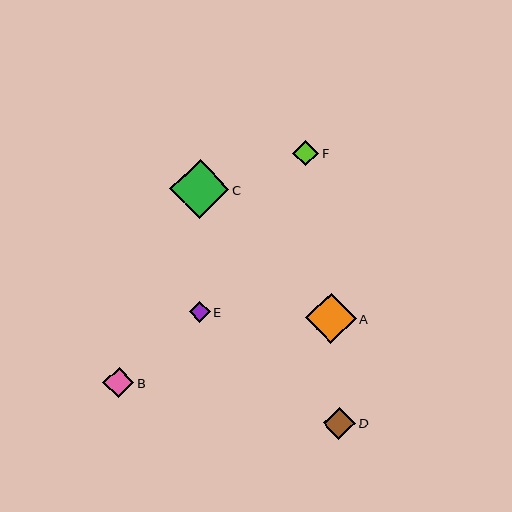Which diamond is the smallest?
Diamond E is the smallest with a size of approximately 21 pixels.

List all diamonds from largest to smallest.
From largest to smallest: C, A, D, B, F, E.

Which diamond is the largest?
Diamond C is the largest with a size of approximately 59 pixels.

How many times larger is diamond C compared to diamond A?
Diamond C is approximately 1.2 times the size of diamond A.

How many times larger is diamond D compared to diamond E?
Diamond D is approximately 1.6 times the size of diamond E.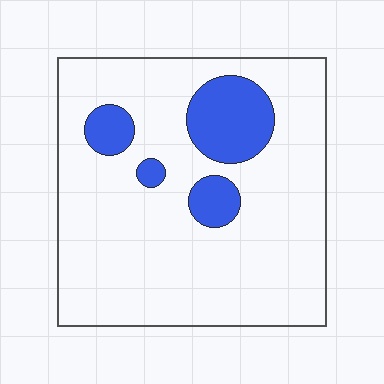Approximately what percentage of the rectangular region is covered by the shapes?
Approximately 15%.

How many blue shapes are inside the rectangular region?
4.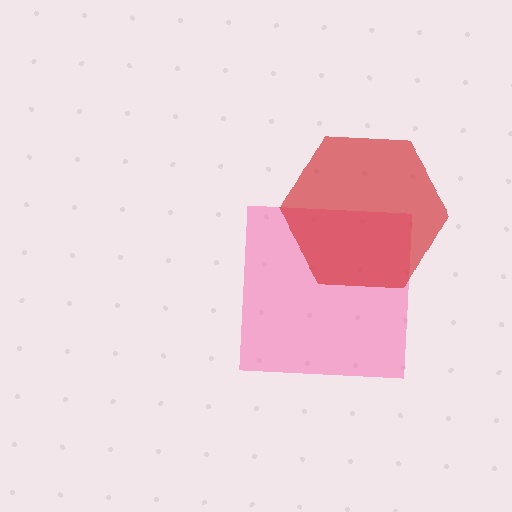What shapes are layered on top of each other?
The layered shapes are: a pink square, a red hexagon.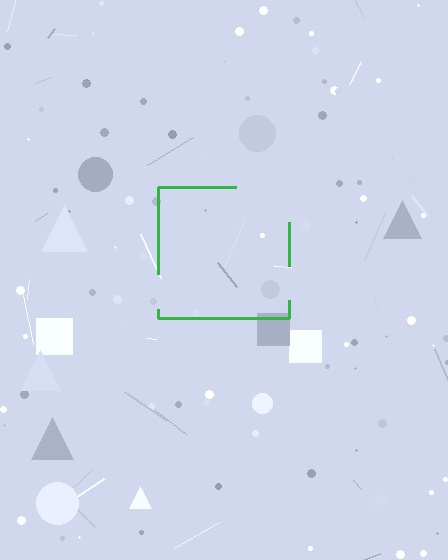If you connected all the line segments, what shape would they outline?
They would outline a square.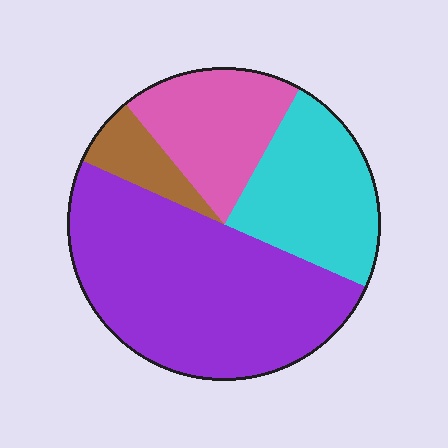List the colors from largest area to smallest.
From largest to smallest: purple, cyan, pink, brown.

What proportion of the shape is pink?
Pink takes up less than a quarter of the shape.